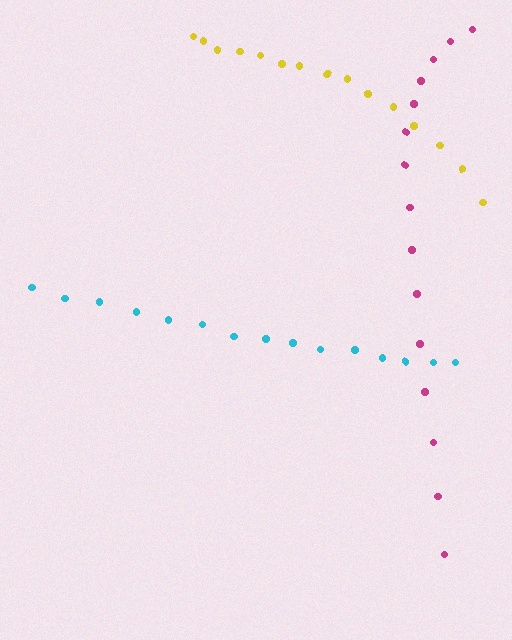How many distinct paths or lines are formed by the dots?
There are 3 distinct paths.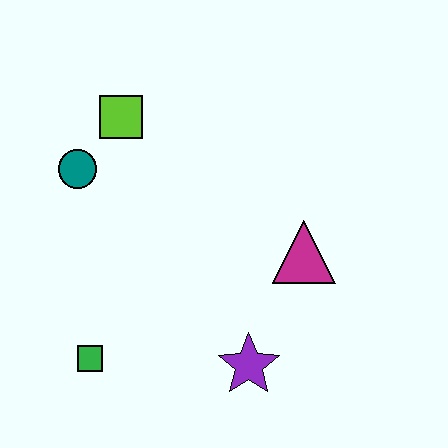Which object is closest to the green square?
The purple star is closest to the green square.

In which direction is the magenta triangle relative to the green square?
The magenta triangle is to the right of the green square.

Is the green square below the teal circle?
Yes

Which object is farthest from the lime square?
The purple star is farthest from the lime square.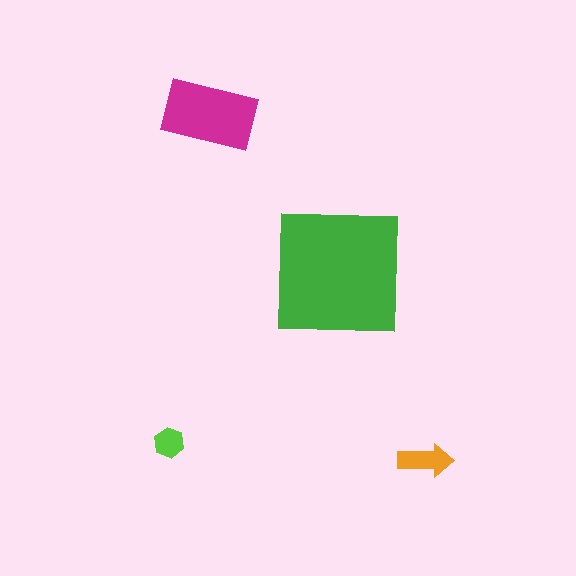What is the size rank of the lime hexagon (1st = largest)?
4th.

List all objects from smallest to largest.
The lime hexagon, the orange arrow, the magenta rectangle, the green square.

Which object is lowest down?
The orange arrow is bottommost.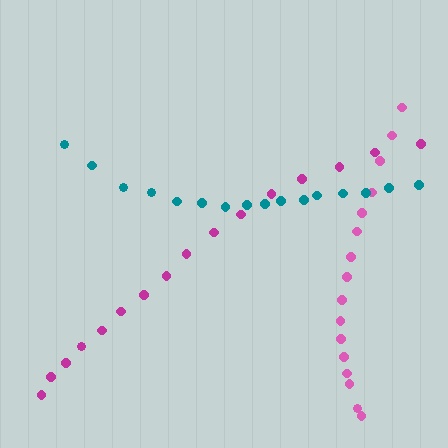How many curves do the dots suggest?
There are 3 distinct paths.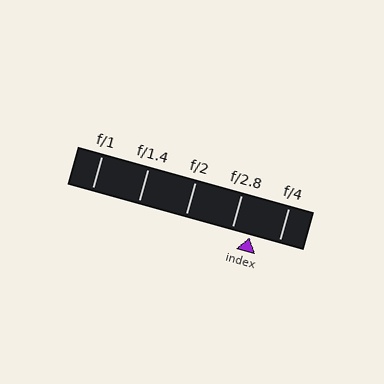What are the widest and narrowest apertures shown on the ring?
The widest aperture shown is f/1 and the narrowest is f/4.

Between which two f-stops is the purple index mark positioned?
The index mark is between f/2.8 and f/4.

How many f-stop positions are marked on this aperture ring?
There are 5 f-stop positions marked.